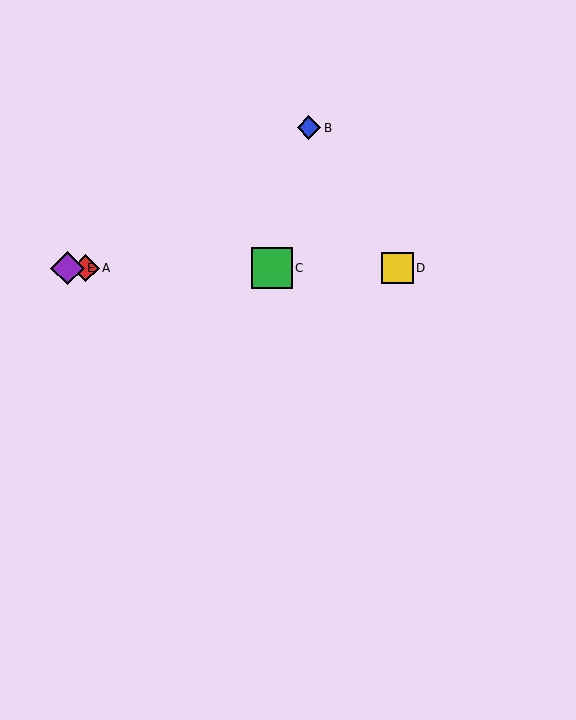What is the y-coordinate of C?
Object C is at y≈268.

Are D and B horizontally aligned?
No, D is at y≈268 and B is at y≈128.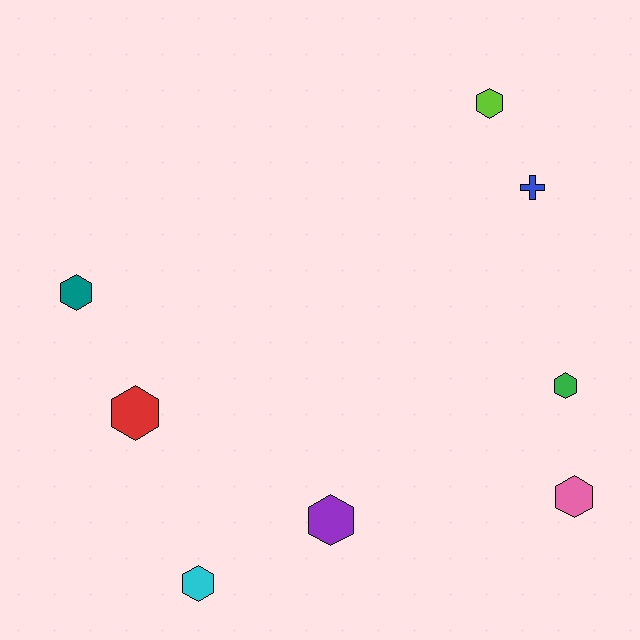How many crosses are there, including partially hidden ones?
There is 1 cross.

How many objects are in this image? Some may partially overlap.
There are 8 objects.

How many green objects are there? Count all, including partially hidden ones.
There is 1 green object.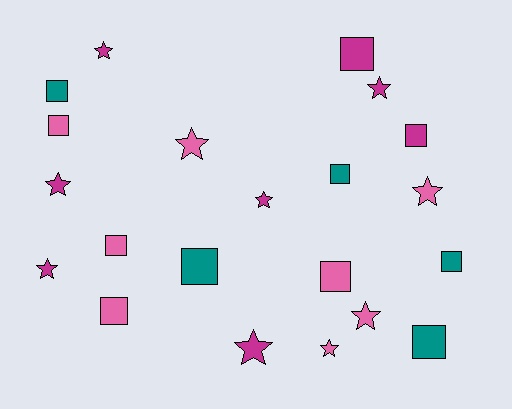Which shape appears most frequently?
Square, with 11 objects.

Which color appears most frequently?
Pink, with 8 objects.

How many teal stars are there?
There are no teal stars.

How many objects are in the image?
There are 21 objects.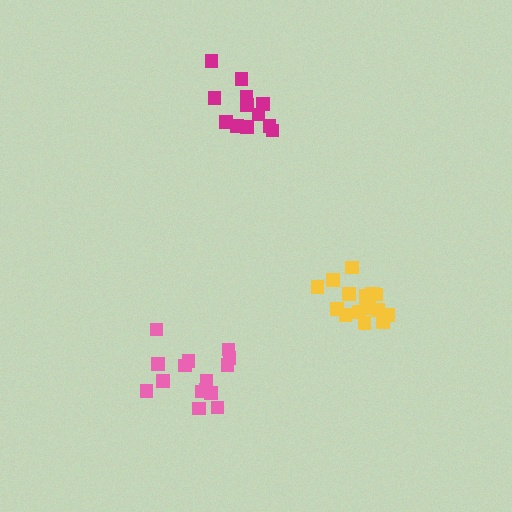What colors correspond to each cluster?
The clusters are colored: yellow, magenta, pink.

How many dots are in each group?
Group 1: 16 dots, Group 2: 13 dots, Group 3: 15 dots (44 total).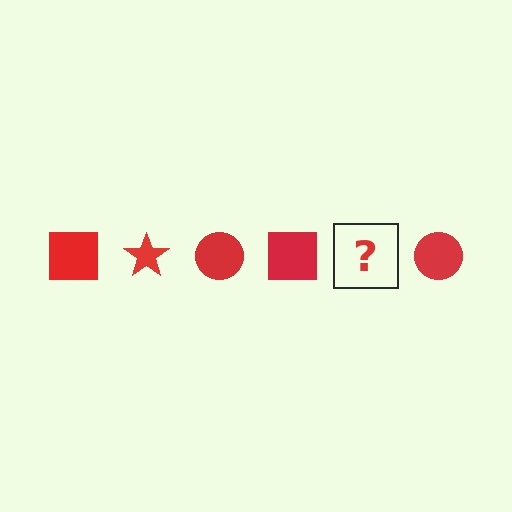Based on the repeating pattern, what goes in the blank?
The blank should be a red star.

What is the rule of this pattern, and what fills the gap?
The rule is that the pattern cycles through square, star, circle shapes in red. The gap should be filled with a red star.